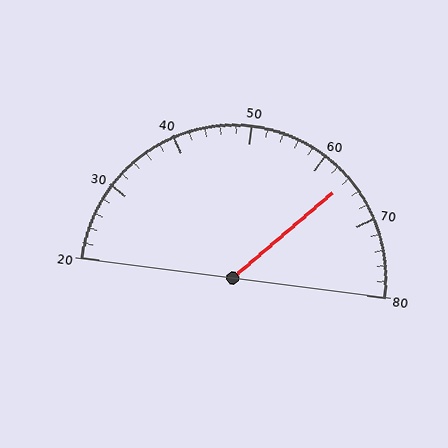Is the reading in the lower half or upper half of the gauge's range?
The reading is in the upper half of the range (20 to 80).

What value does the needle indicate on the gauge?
The needle indicates approximately 64.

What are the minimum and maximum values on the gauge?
The gauge ranges from 20 to 80.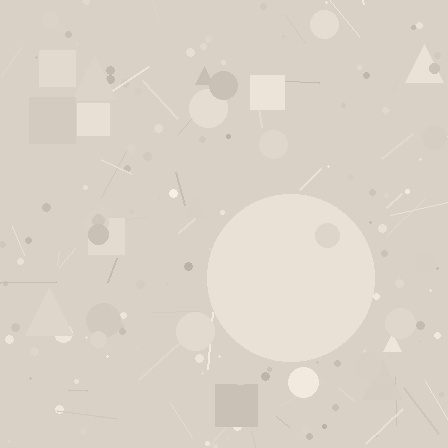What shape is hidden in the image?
A circle is hidden in the image.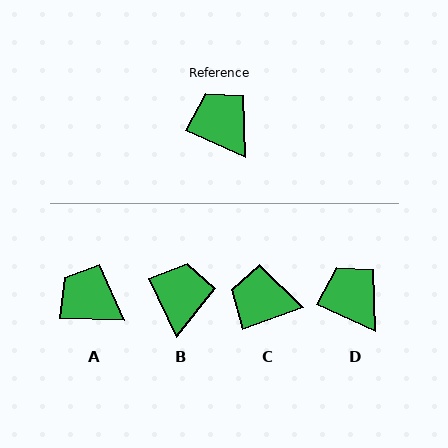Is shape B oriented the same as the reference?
No, it is off by about 40 degrees.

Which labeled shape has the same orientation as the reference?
D.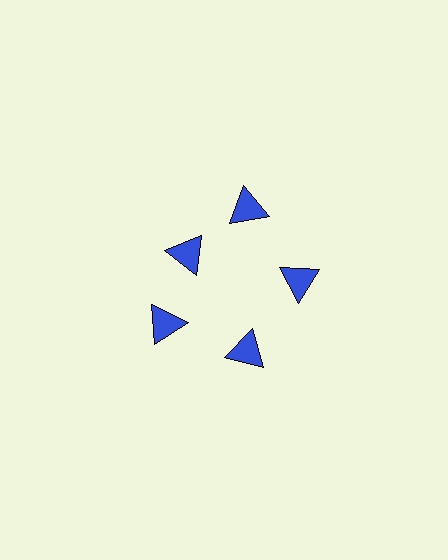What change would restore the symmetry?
The symmetry would be restored by moving it outward, back onto the ring so that all 5 triangles sit at equal angles and equal distance from the center.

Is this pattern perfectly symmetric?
No. The 5 blue triangles are arranged in a ring, but one element near the 10 o'clock position is pulled inward toward the center, breaking the 5-fold rotational symmetry.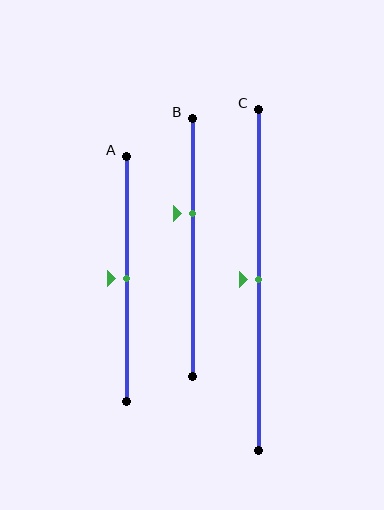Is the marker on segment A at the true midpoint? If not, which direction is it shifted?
Yes, the marker on segment A is at the true midpoint.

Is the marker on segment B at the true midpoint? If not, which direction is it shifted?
No, the marker on segment B is shifted upward by about 13% of the segment length.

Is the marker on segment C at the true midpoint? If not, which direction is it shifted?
Yes, the marker on segment C is at the true midpoint.